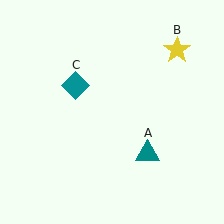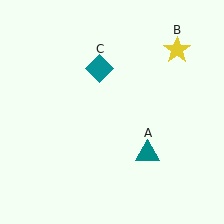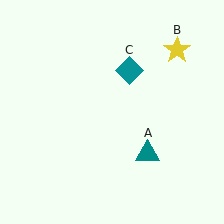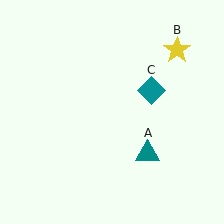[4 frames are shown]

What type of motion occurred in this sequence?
The teal diamond (object C) rotated clockwise around the center of the scene.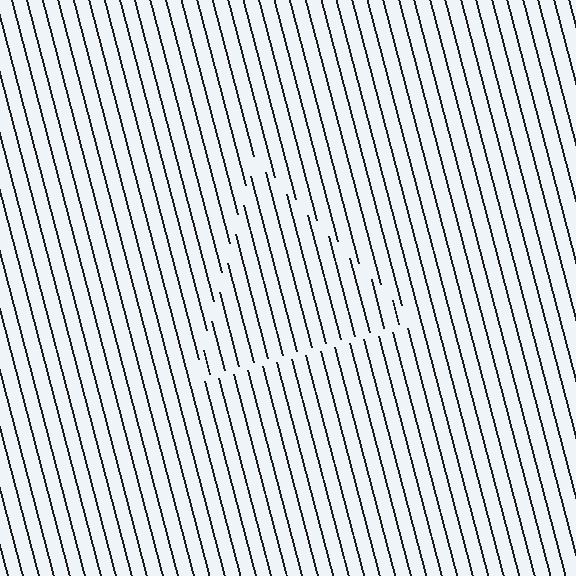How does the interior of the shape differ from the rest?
The interior of the shape contains the same grating, shifted by half a period — the contour is defined by the phase discontinuity where line-ends from the inner and outer gratings abut.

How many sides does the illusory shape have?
3 sides — the line-ends trace a triangle.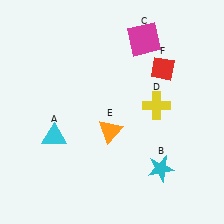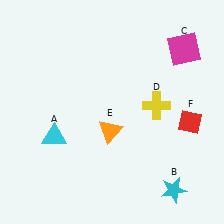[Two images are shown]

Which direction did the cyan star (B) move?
The cyan star (B) moved down.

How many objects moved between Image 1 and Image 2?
3 objects moved between the two images.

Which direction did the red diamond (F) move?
The red diamond (F) moved down.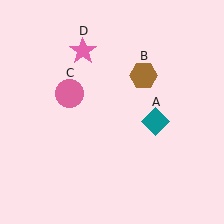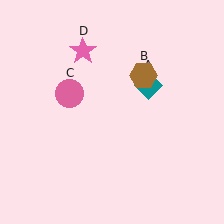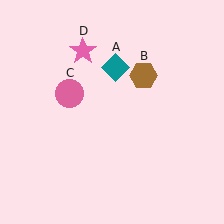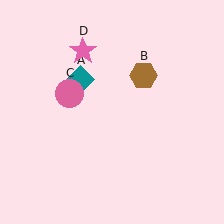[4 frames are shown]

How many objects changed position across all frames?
1 object changed position: teal diamond (object A).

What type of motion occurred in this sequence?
The teal diamond (object A) rotated counterclockwise around the center of the scene.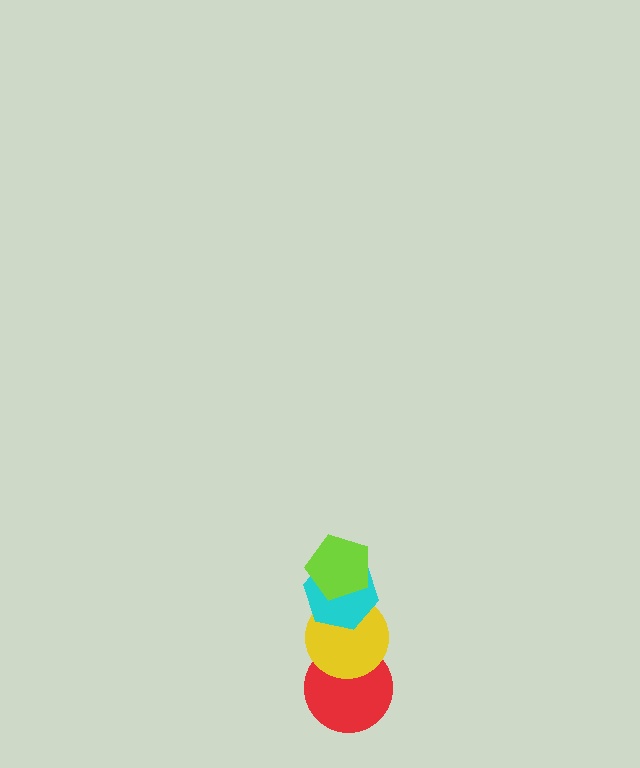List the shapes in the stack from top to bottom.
From top to bottom: the lime pentagon, the cyan hexagon, the yellow circle, the red circle.